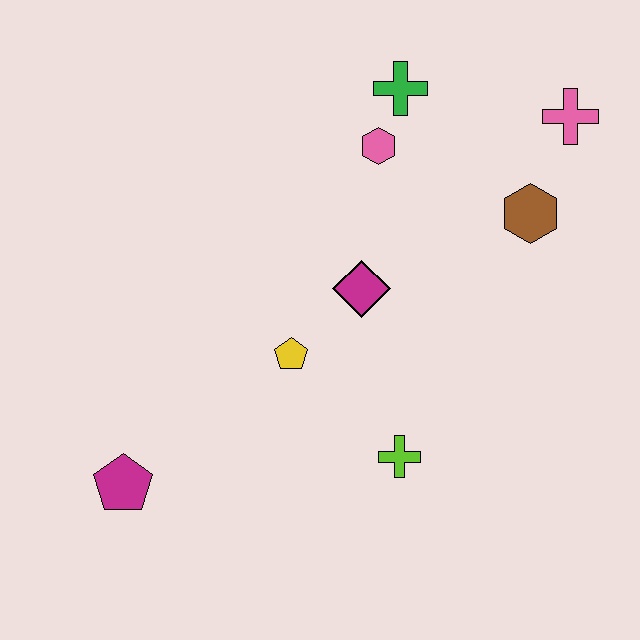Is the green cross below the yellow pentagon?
No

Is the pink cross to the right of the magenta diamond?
Yes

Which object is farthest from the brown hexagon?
The magenta pentagon is farthest from the brown hexagon.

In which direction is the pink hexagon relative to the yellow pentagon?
The pink hexagon is above the yellow pentagon.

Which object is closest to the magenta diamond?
The yellow pentagon is closest to the magenta diamond.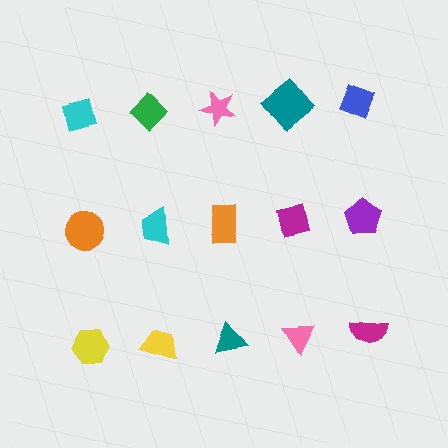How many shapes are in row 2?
5 shapes.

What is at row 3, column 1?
A yellow hexagon.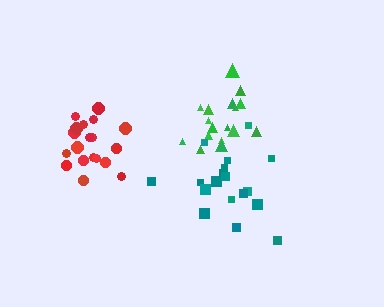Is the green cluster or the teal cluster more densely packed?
Green.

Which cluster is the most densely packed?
Red.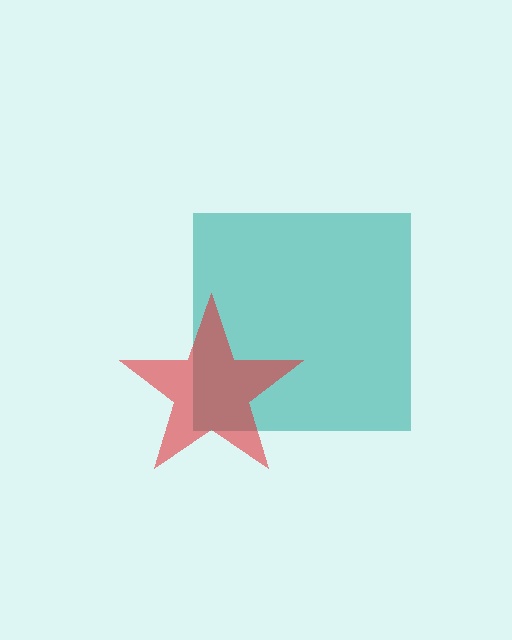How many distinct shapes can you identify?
There are 2 distinct shapes: a teal square, a red star.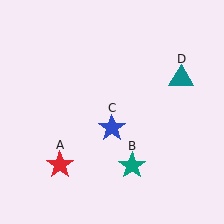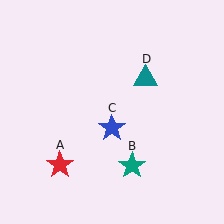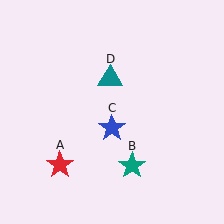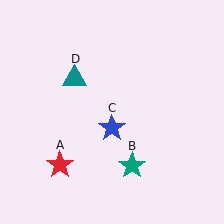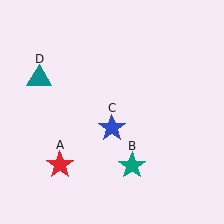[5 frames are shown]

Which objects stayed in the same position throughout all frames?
Red star (object A) and teal star (object B) and blue star (object C) remained stationary.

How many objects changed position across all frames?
1 object changed position: teal triangle (object D).